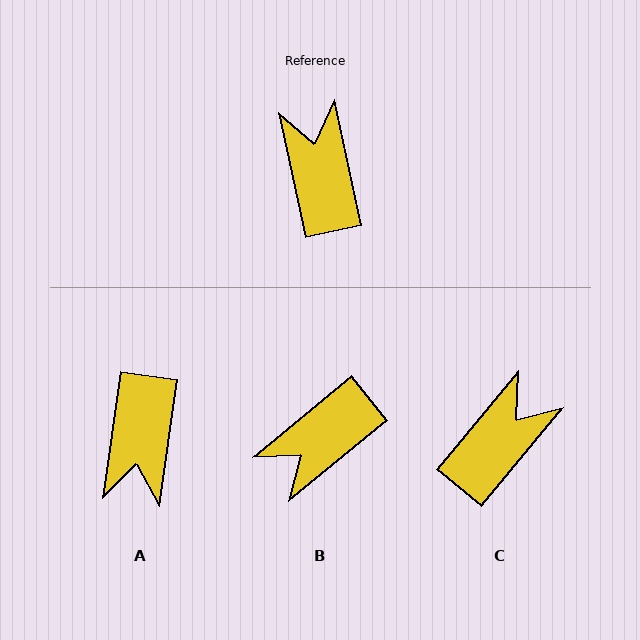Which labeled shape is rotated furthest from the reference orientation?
A, about 160 degrees away.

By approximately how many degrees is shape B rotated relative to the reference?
Approximately 117 degrees counter-clockwise.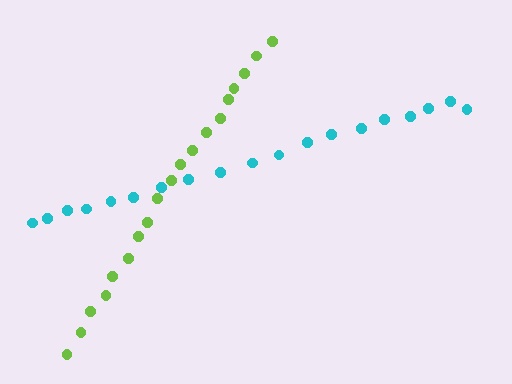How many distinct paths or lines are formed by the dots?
There are 2 distinct paths.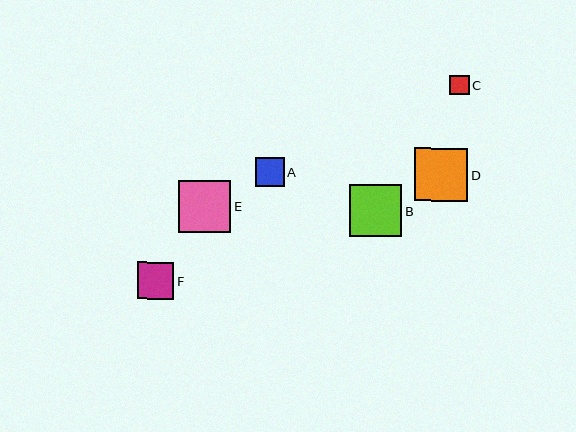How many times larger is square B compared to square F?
Square B is approximately 1.4 times the size of square F.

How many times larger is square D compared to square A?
Square D is approximately 1.8 times the size of square A.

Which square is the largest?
Square D is the largest with a size of approximately 53 pixels.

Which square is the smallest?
Square C is the smallest with a size of approximately 19 pixels.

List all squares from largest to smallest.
From largest to smallest: D, B, E, F, A, C.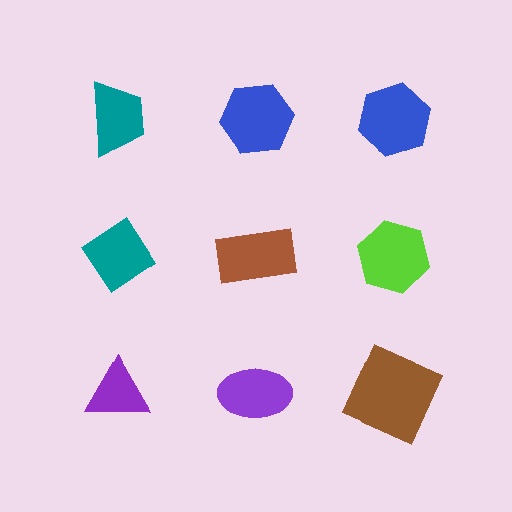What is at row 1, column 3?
A blue hexagon.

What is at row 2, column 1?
A teal diamond.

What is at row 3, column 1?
A purple triangle.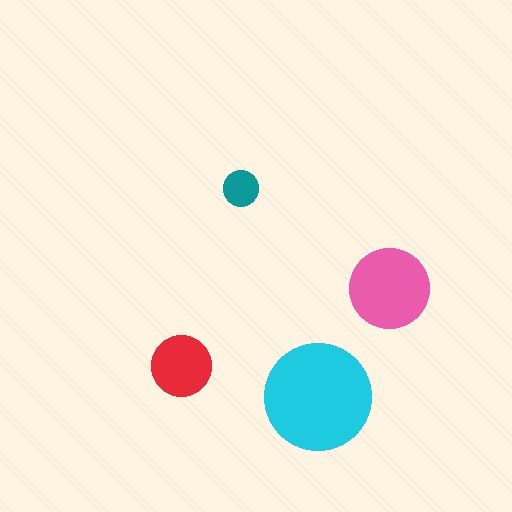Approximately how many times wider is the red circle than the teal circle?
About 1.5 times wider.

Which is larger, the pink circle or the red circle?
The pink one.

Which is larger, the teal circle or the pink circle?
The pink one.